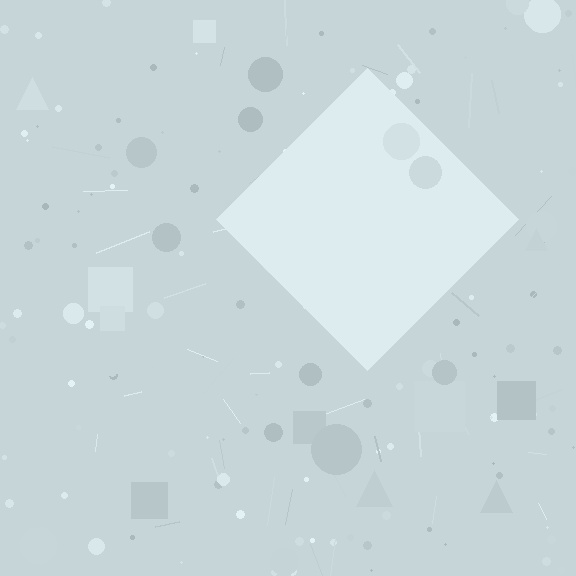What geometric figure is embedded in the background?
A diamond is embedded in the background.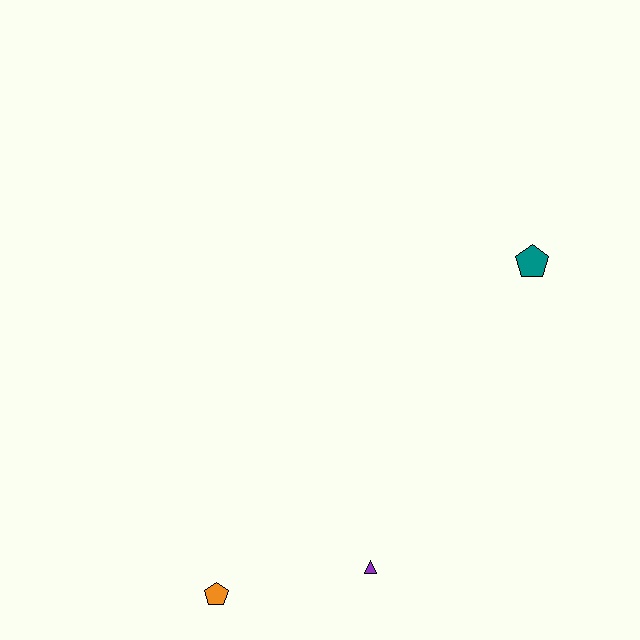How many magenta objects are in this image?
There are no magenta objects.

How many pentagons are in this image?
There are 2 pentagons.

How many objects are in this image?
There are 3 objects.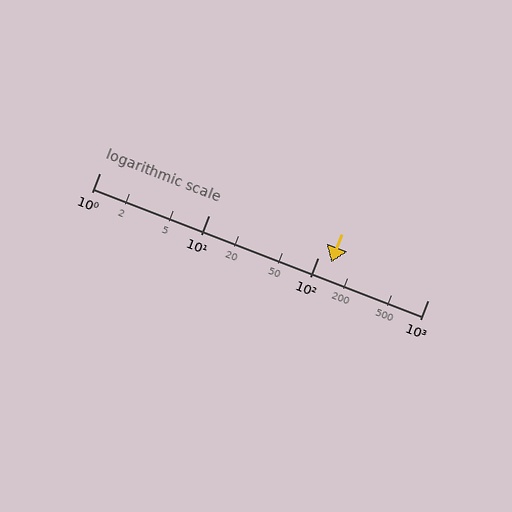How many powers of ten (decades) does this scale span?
The scale spans 3 decades, from 1 to 1000.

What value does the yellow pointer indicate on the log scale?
The pointer indicates approximately 130.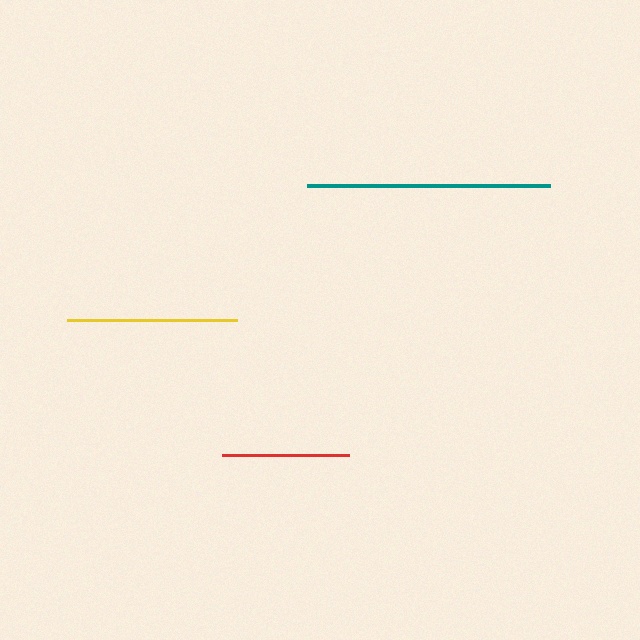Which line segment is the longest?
The teal line is the longest at approximately 243 pixels.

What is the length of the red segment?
The red segment is approximately 127 pixels long.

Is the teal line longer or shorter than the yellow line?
The teal line is longer than the yellow line.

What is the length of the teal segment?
The teal segment is approximately 243 pixels long.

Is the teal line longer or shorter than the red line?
The teal line is longer than the red line.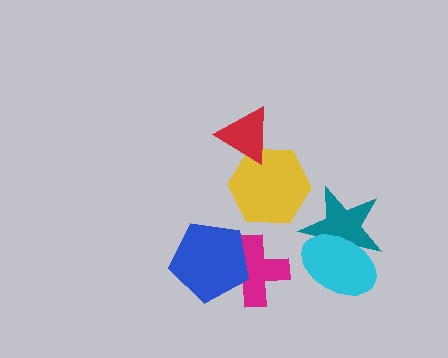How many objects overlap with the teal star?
1 object overlaps with the teal star.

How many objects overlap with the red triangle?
1 object overlaps with the red triangle.